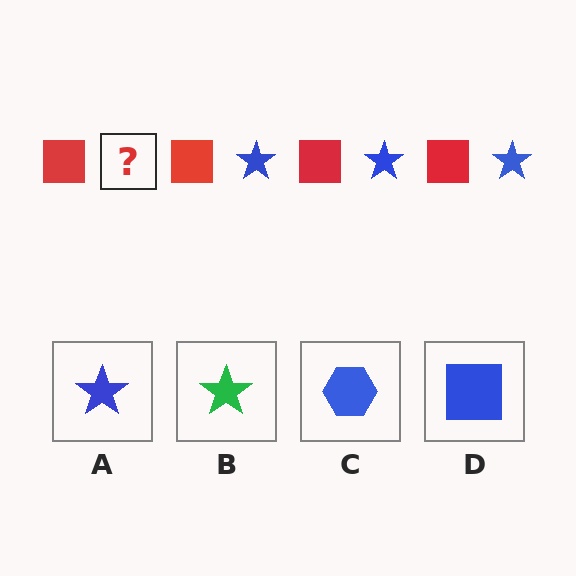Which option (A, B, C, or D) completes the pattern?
A.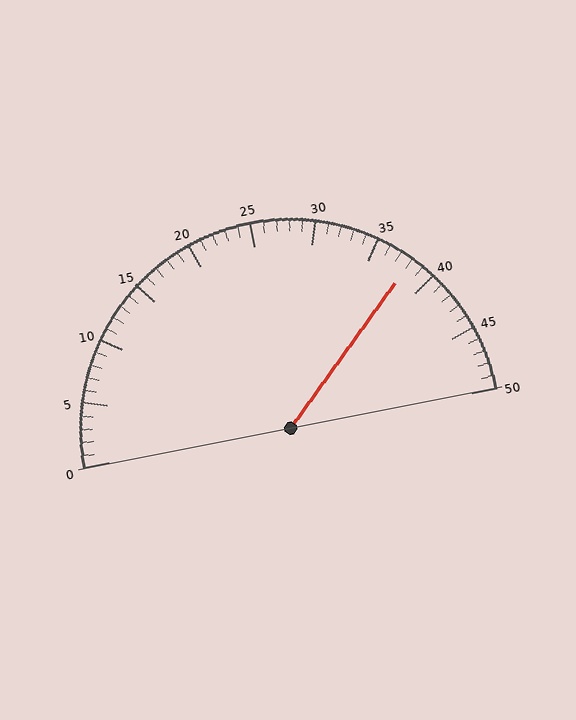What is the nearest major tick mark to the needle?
The nearest major tick mark is 40.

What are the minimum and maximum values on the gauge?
The gauge ranges from 0 to 50.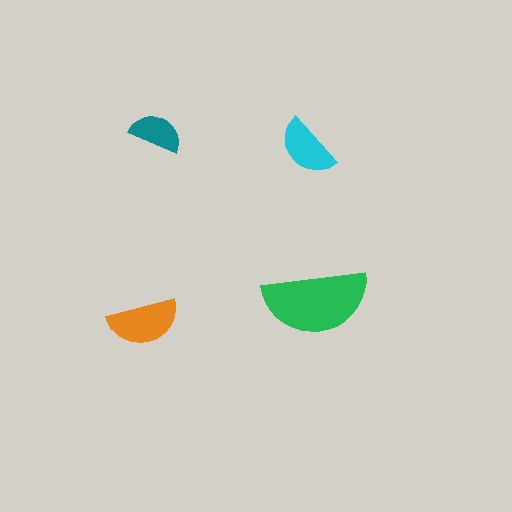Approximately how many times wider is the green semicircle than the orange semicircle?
About 1.5 times wider.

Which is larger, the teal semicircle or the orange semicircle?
The orange one.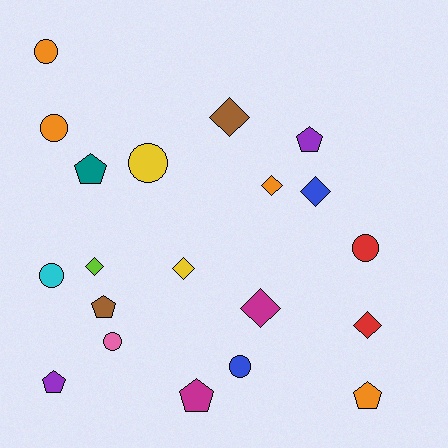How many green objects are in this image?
There are no green objects.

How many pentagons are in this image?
There are 6 pentagons.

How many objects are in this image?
There are 20 objects.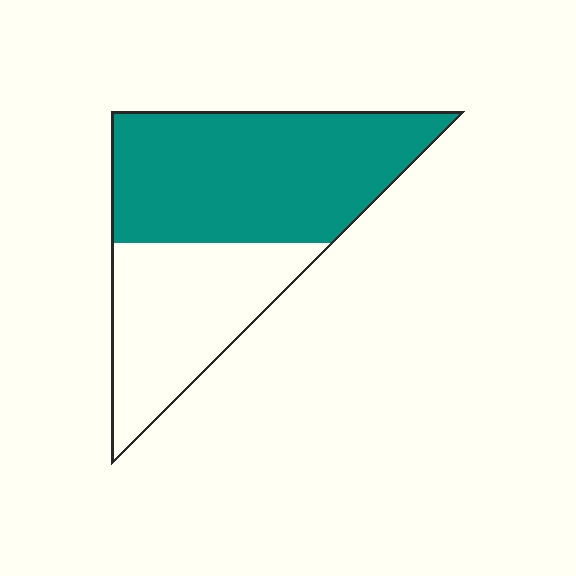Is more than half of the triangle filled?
Yes.